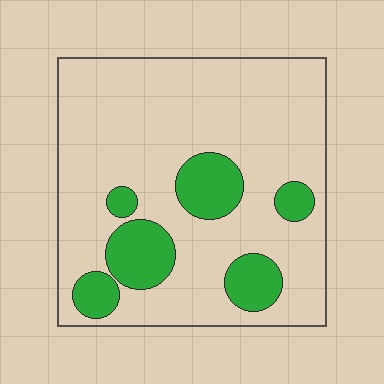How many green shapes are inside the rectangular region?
6.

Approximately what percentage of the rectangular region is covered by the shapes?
Approximately 20%.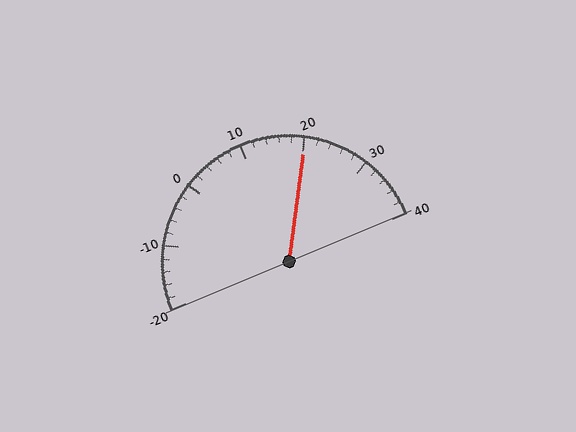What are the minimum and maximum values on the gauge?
The gauge ranges from -20 to 40.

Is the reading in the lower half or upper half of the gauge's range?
The reading is in the upper half of the range (-20 to 40).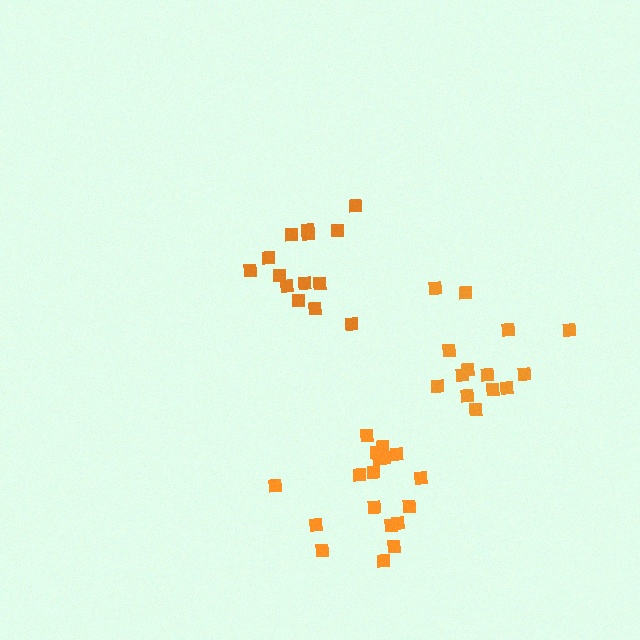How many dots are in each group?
Group 1: 14 dots, Group 2: 14 dots, Group 3: 18 dots (46 total).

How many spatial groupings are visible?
There are 3 spatial groupings.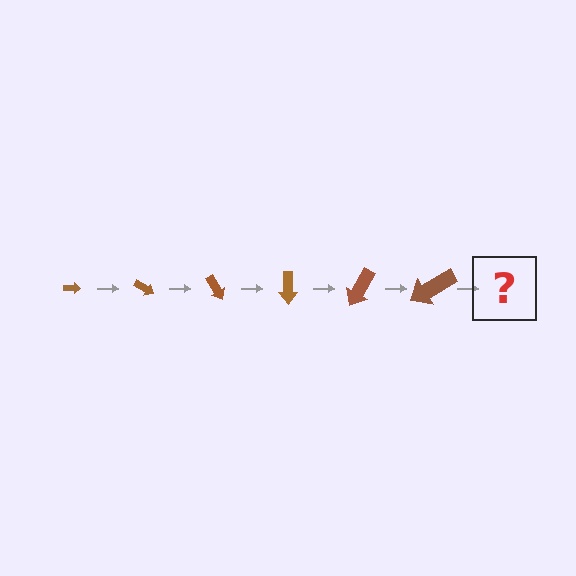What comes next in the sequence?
The next element should be an arrow, larger than the previous one and rotated 180 degrees from the start.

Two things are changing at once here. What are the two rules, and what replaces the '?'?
The two rules are that the arrow grows larger each step and it rotates 30 degrees each step. The '?' should be an arrow, larger than the previous one and rotated 180 degrees from the start.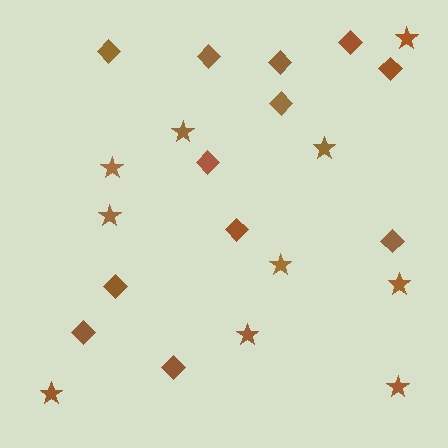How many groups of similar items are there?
There are 2 groups: one group of stars (10) and one group of diamonds (12).